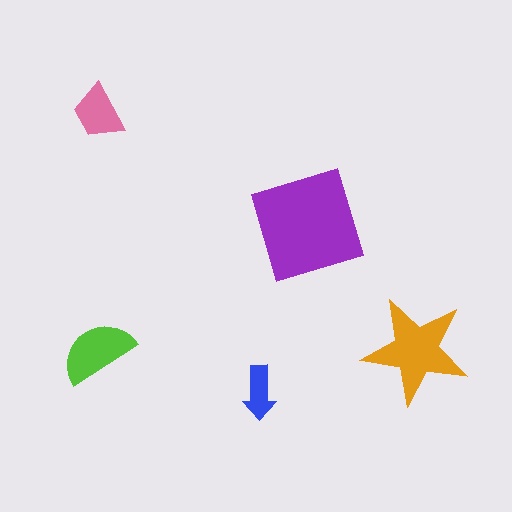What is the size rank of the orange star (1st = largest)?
2nd.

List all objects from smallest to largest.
The blue arrow, the pink trapezoid, the lime semicircle, the orange star, the purple square.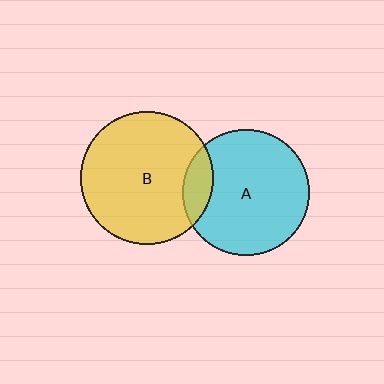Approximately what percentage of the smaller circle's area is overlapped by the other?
Approximately 15%.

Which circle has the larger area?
Circle B (yellow).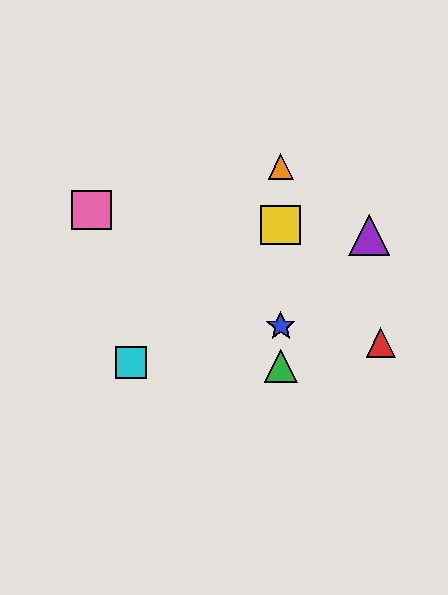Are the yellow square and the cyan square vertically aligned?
No, the yellow square is at x≈281 and the cyan square is at x≈131.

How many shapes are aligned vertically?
4 shapes (the blue star, the green triangle, the yellow square, the orange triangle) are aligned vertically.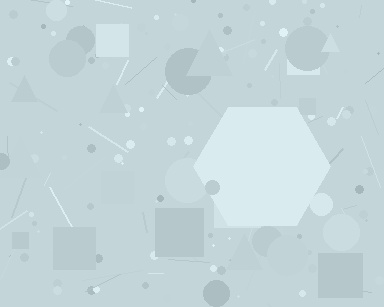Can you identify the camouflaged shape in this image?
The camouflaged shape is a hexagon.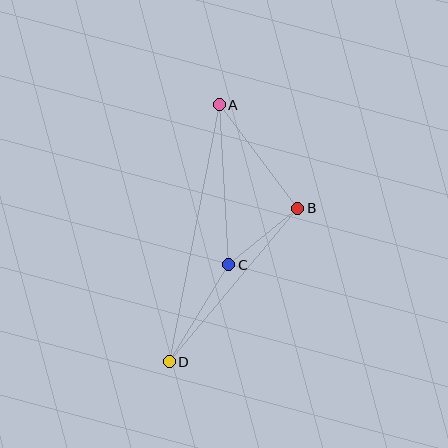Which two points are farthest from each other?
Points A and D are farthest from each other.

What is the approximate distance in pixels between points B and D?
The distance between B and D is approximately 200 pixels.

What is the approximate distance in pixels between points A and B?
The distance between A and B is approximately 130 pixels.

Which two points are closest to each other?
Points B and C are closest to each other.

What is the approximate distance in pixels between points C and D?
The distance between C and D is approximately 114 pixels.